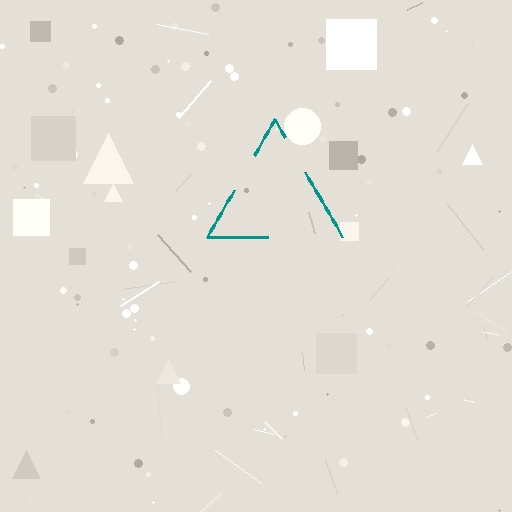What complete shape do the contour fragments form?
The contour fragments form a triangle.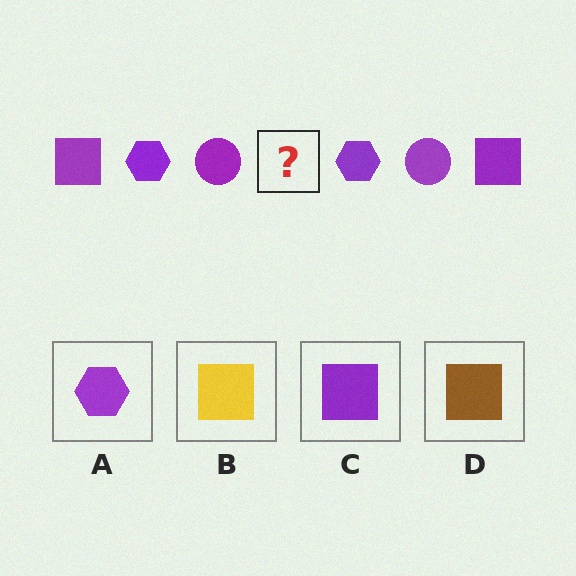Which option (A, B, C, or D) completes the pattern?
C.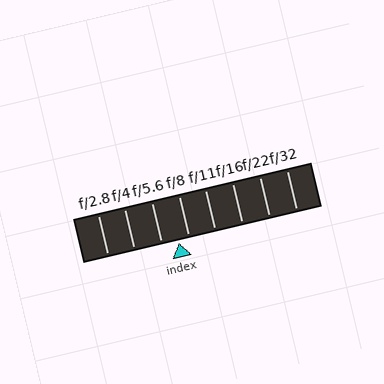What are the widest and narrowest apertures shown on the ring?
The widest aperture shown is f/2.8 and the narrowest is f/32.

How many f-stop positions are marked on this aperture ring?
There are 8 f-stop positions marked.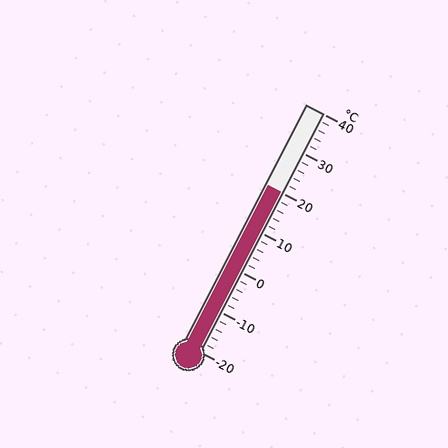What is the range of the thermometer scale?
The thermometer scale ranges from -20°C to 40°C.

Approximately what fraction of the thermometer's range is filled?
The thermometer is filled to approximately 65% of its range.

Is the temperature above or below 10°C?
The temperature is above 10°C.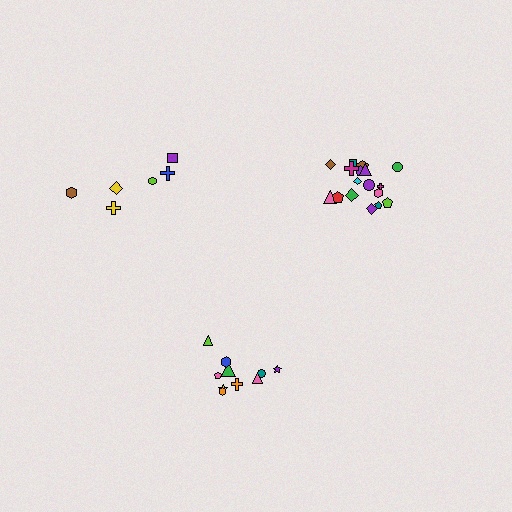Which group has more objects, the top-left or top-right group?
The top-right group.